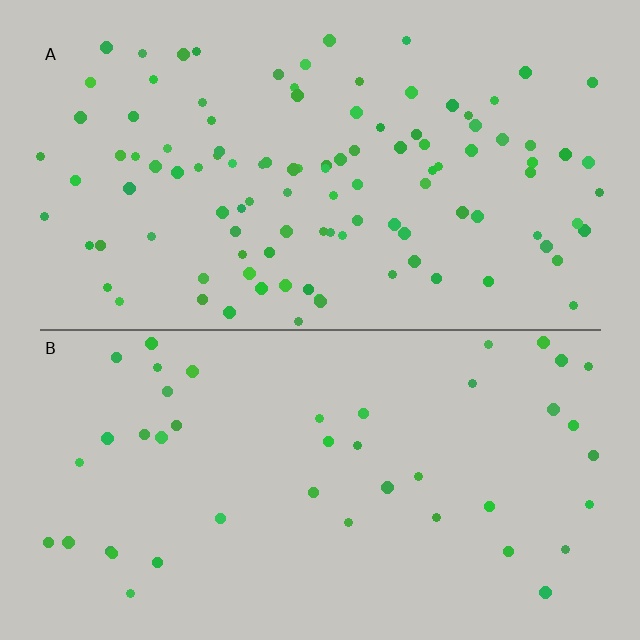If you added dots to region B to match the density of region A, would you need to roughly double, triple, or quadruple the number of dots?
Approximately double.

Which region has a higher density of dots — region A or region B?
A (the top).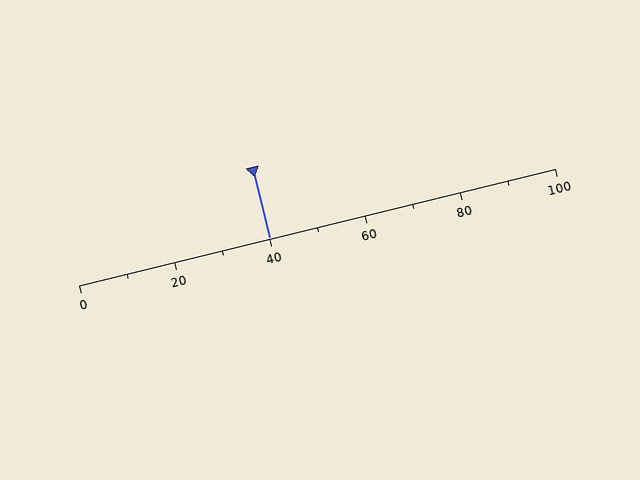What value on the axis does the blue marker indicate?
The marker indicates approximately 40.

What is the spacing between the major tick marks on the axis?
The major ticks are spaced 20 apart.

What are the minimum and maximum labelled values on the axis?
The axis runs from 0 to 100.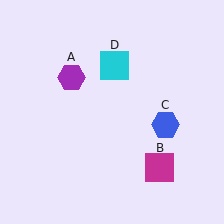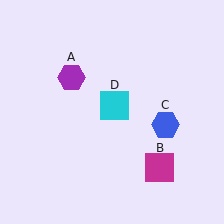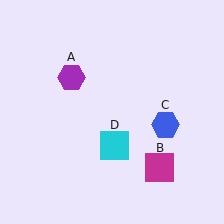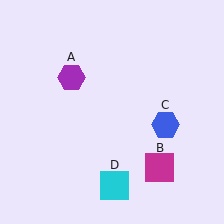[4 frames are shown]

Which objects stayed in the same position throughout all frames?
Purple hexagon (object A) and magenta square (object B) and blue hexagon (object C) remained stationary.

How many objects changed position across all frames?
1 object changed position: cyan square (object D).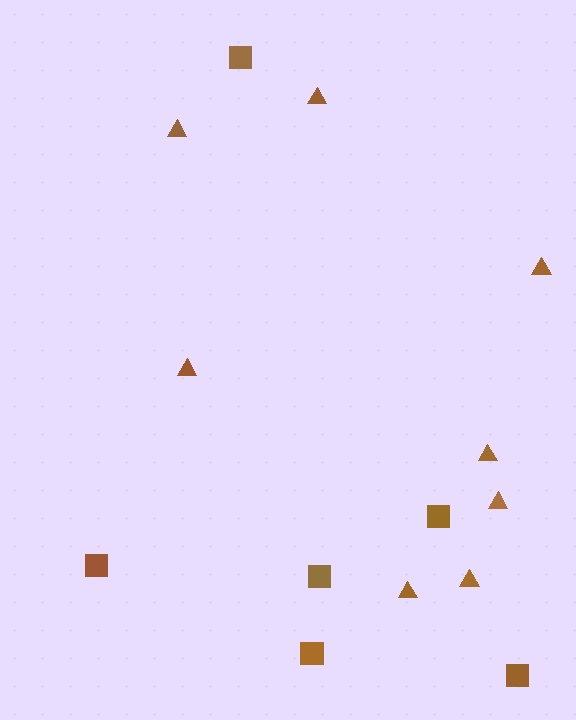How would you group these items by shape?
There are 2 groups: one group of triangles (8) and one group of squares (6).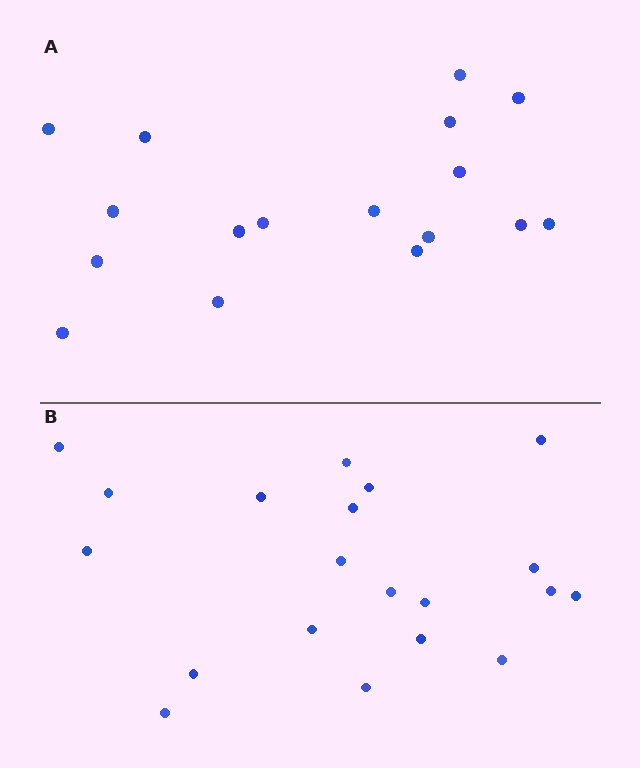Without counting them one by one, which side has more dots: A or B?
Region B (the bottom region) has more dots.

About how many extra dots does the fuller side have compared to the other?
Region B has just a few more — roughly 2 or 3 more dots than region A.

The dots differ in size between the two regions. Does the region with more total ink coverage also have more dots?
No. Region A has more total ink coverage because its dots are larger, but region B actually contains more individual dots. Total area can be misleading — the number of items is what matters here.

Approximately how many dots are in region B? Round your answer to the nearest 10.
About 20 dots.